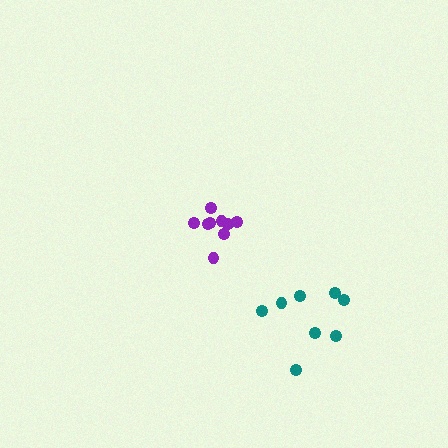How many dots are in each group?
Group 1: 9 dots, Group 2: 8 dots (17 total).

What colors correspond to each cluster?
The clusters are colored: purple, teal.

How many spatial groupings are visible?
There are 2 spatial groupings.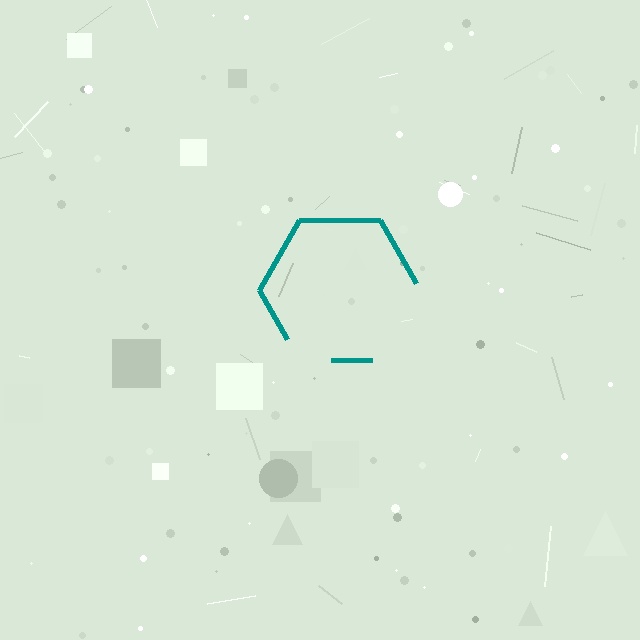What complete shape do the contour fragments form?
The contour fragments form a hexagon.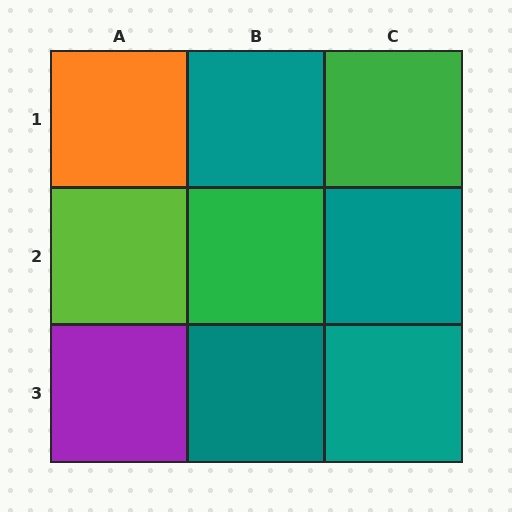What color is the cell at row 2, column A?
Lime.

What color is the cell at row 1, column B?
Teal.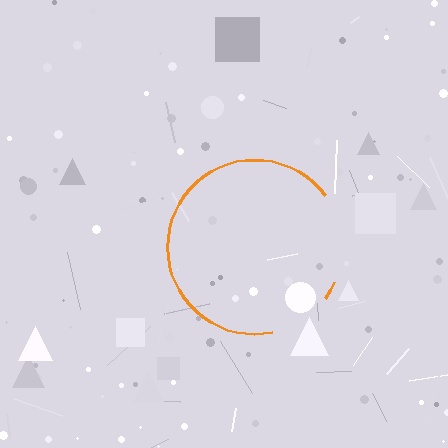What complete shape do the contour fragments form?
The contour fragments form a circle.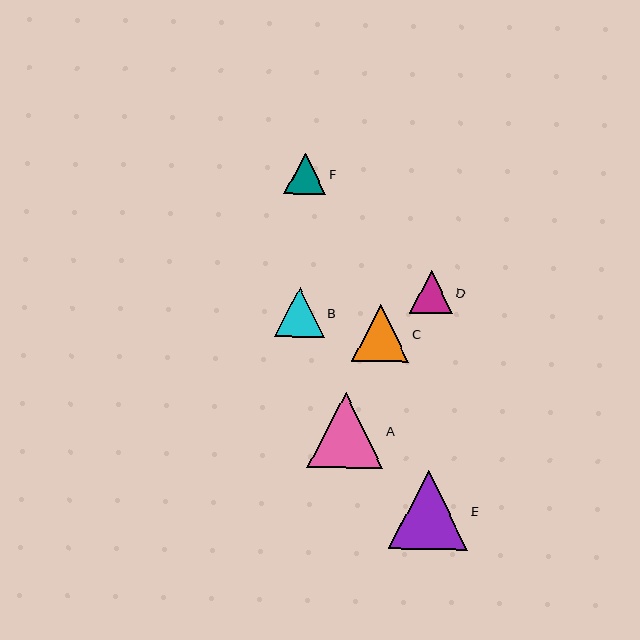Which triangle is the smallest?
Triangle F is the smallest with a size of approximately 42 pixels.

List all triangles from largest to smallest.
From largest to smallest: E, A, C, B, D, F.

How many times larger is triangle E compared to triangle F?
Triangle E is approximately 1.9 times the size of triangle F.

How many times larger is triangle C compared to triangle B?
Triangle C is approximately 1.1 times the size of triangle B.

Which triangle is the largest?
Triangle E is the largest with a size of approximately 79 pixels.